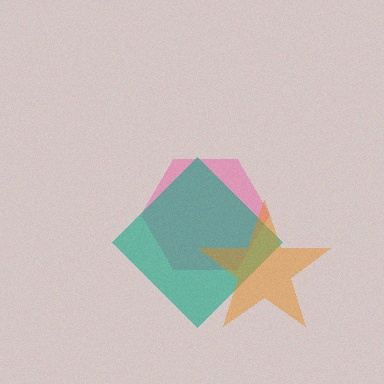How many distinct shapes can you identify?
There are 3 distinct shapes: a pink hexagon, a teal diamond, an orange star.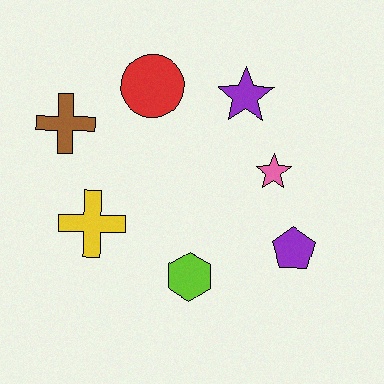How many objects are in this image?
There are 7 objects.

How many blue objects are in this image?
There are no blue objects.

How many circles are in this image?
There is 1 circle.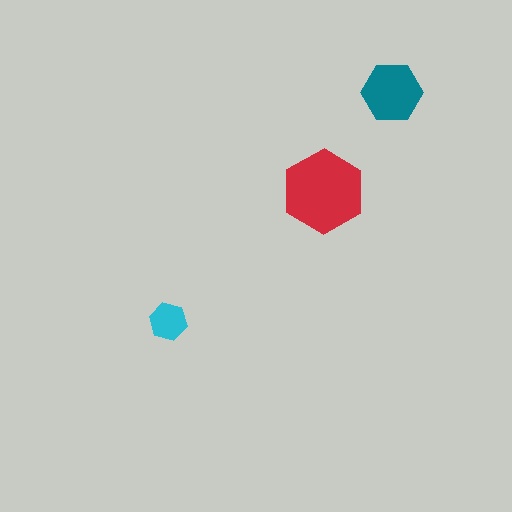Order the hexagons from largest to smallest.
the red one, the teal one, the cyan one.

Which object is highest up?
The teal hexagon is topmost.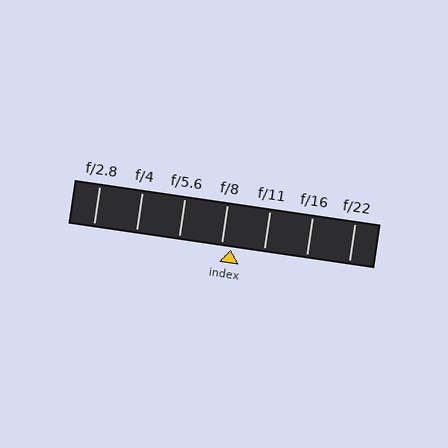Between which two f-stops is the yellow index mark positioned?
The index mark is between f/8 and f/11.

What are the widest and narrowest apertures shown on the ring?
The widest aperture shown is f/2.8 and the narrowest is f/22.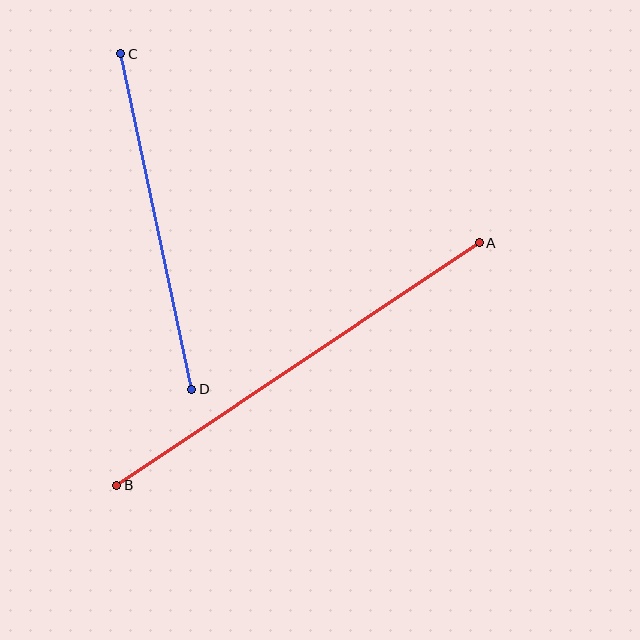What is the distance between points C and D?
The distance is approximately 343 pixels.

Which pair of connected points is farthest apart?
Points A and B are farthest apart.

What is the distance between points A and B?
The distance is approximately 436 pixels.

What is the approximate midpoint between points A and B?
The midpoint is at approximately (298, 364) pixels.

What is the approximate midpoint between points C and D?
The midpoint is at approximately (156, 221) pixels.